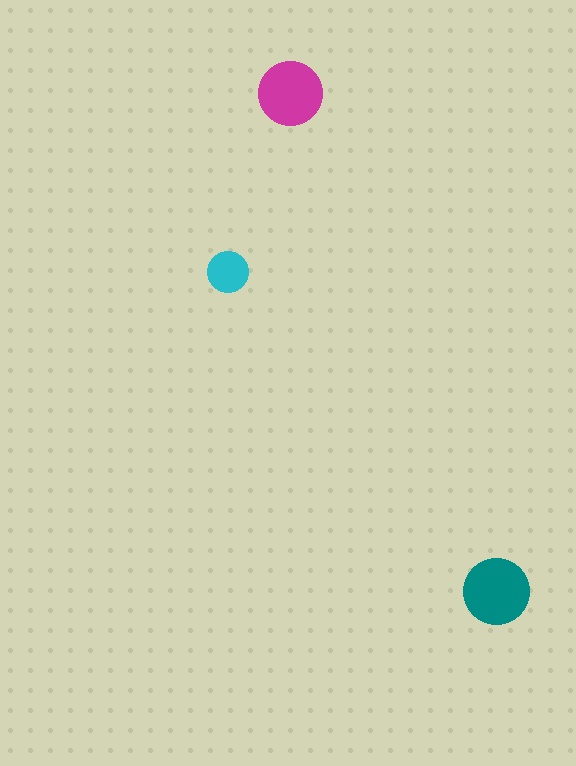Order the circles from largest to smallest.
the teal one, the magenta one, the cyan one.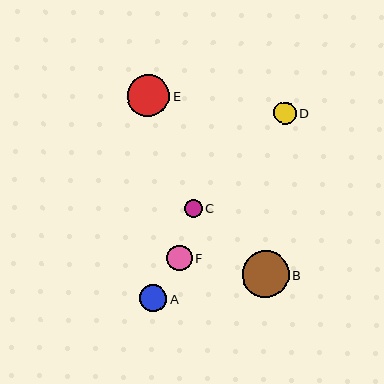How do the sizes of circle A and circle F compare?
Circle A and circle F are approximately the same size.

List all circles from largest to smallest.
From largest to smallest: B, E, A, F, D, C.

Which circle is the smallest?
Circle C is the smallest with a size of approximately 17 pixels.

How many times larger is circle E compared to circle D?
Circle E is approximately 1.9 times the size of circle D.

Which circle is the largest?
Circle B is the largest with a size of approximately 47 pixels.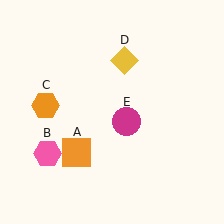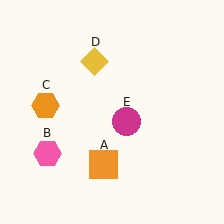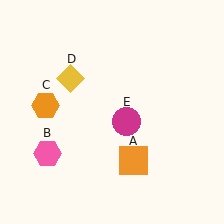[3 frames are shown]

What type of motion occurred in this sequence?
The orange square (object A), yellow diamond (object D) rotated counterclockwise around the center of the scene.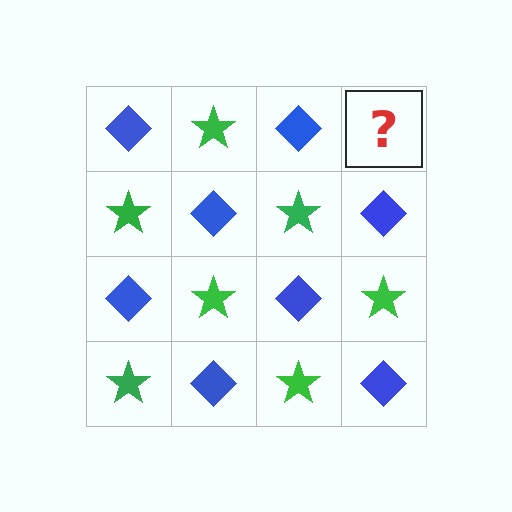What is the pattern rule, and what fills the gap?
The rule is that it alternates blue diamond and green star in a checkerboard pattern. The gap should be filled with a green star.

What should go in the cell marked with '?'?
The missing cell should contain a green star.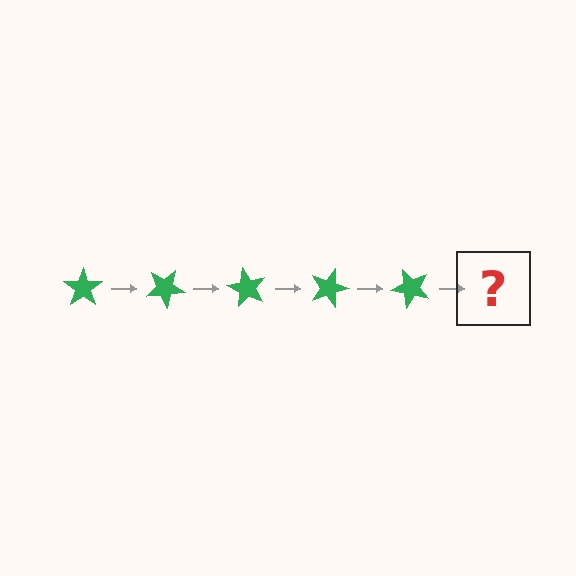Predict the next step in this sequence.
The next step is a green star rotated 150 degrees.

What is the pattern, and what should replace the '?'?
The pattern is that the star rotates 30 degrees each step. The '?' should be a green star rotated 150 degrees.